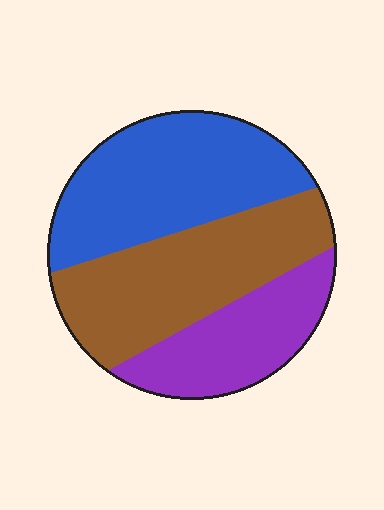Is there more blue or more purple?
Blue.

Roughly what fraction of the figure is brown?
Brown covers roughly 35% of the figure.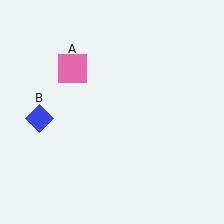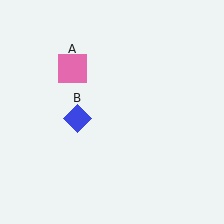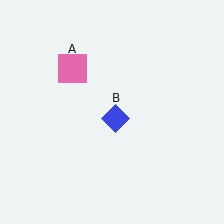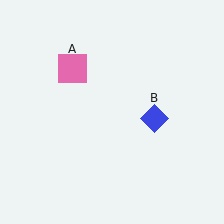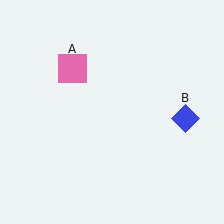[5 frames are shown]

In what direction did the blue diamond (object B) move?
The blue diamond (object B) moved right.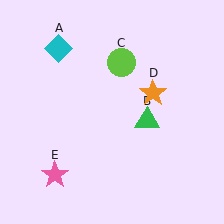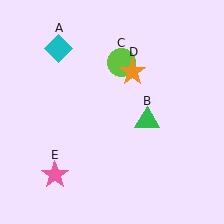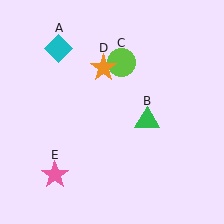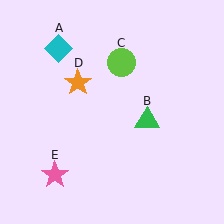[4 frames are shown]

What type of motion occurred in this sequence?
The orange star (object D) rotated counterclockwise around the center of the scene.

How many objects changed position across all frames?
1 object changed position: orange star (object D).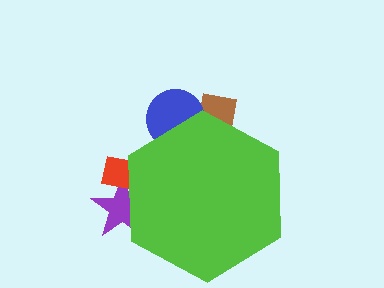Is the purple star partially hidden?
Yes, the purple star is partially hidden behind the lime hexagon.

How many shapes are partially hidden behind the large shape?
5 shapes are partially hidden.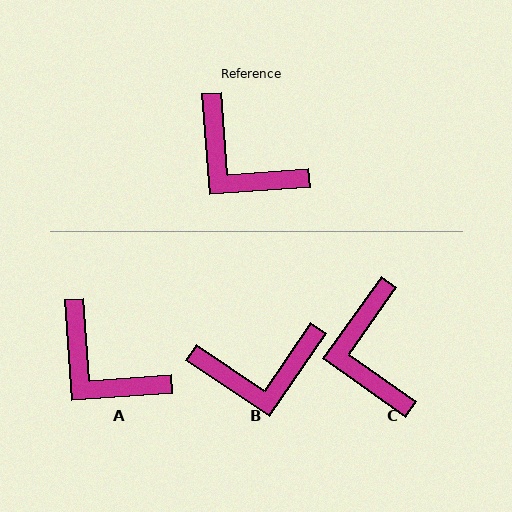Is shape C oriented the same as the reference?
No, it is off by about 39 degrees.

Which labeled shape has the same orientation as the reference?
A.